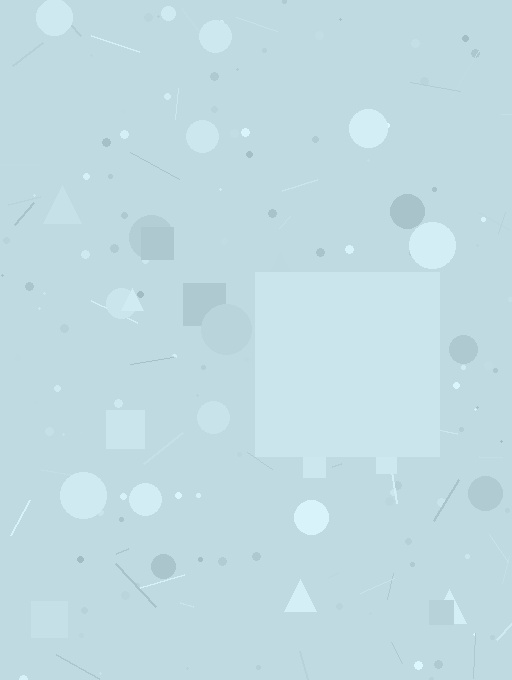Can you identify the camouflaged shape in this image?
The camouflaged shape is a square.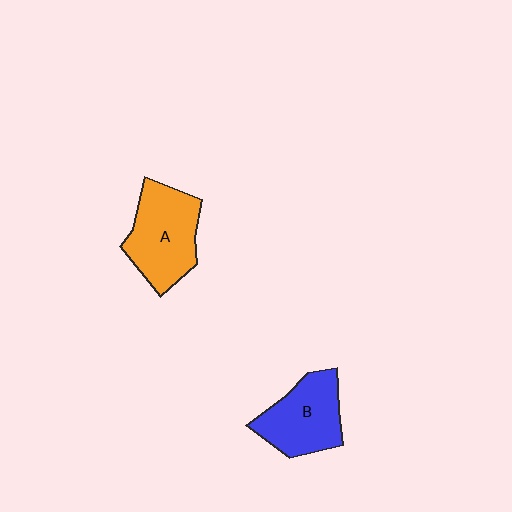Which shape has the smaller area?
Shape B (blue).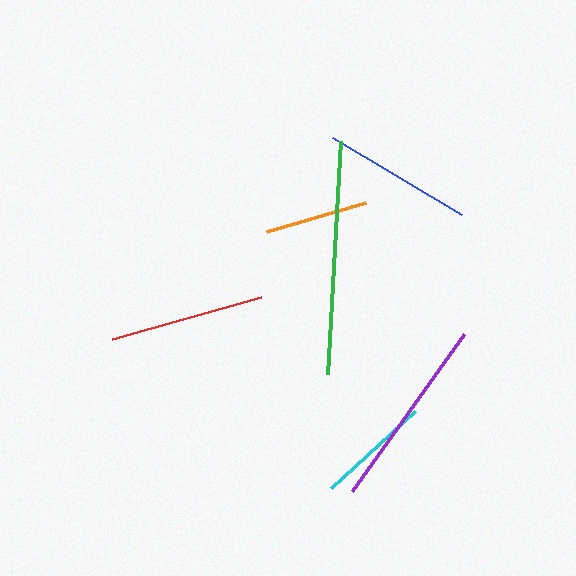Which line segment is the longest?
The green line is the longest at approximately 233 pixels.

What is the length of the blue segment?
The blue segment is approximately 150 pixels long.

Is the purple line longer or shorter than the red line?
The purple line is longer than the red line.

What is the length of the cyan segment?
The cyan segment is approximately 114 pixels long.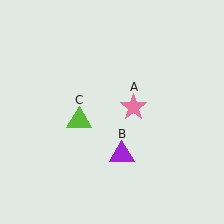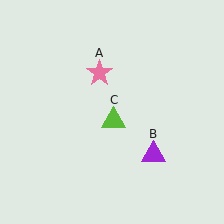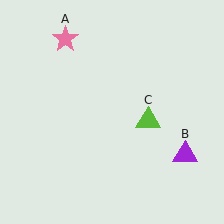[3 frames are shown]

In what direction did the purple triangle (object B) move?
The purple triangle (object B) moved right.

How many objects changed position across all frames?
3 objects changed position: pink star (object A), purple triangle (object B), lime triangle (object C).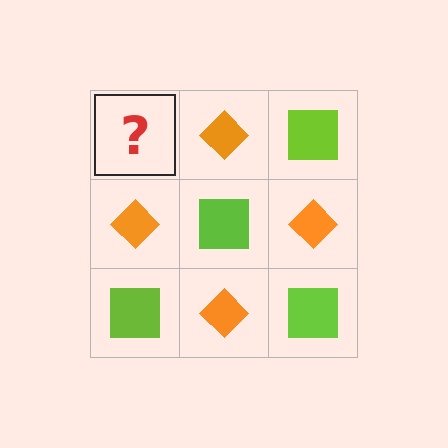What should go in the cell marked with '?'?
The missing cell should contain a lime square.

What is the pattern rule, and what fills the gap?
The rule is that it alternates lime square and orange diamond in a checkerboard pattern. The gap should be filled with a lime square.